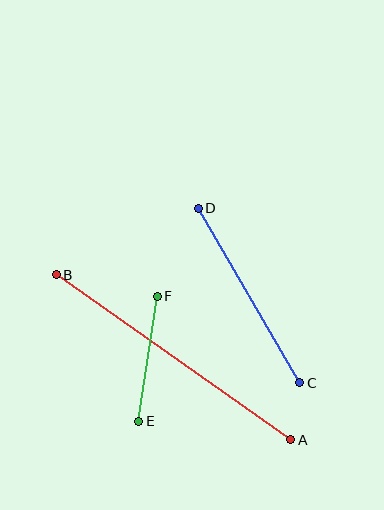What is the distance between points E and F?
The distance is approximately 126 pixels.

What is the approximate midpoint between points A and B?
The midpoint is at approximately (173, 357) pixels.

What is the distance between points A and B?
The distance is approximately 287 pixels.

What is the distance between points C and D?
The distance is approximately 202 pixels.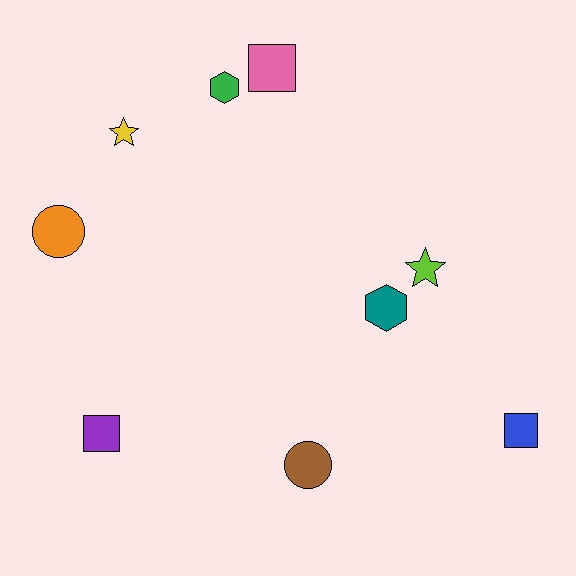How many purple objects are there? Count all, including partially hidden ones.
There is 1 purple object.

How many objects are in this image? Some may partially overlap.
There are 9 objects.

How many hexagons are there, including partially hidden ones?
There are 2 hexagons.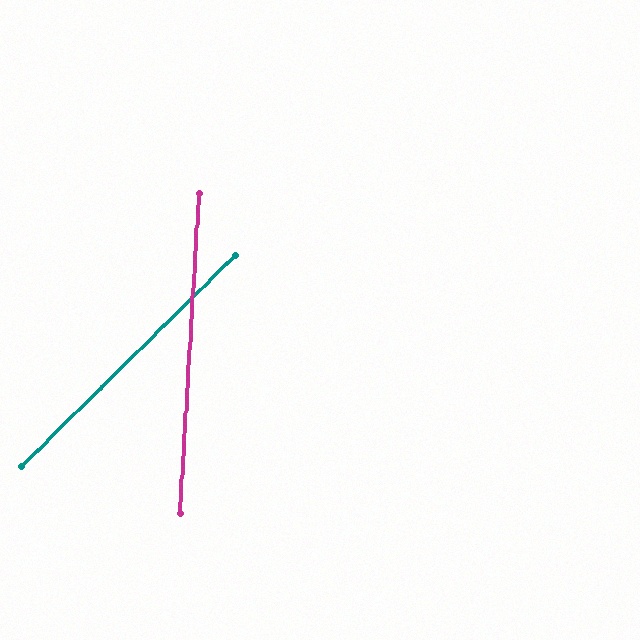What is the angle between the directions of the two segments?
Approximately 42 degrees.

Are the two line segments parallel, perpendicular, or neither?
Neither parallel nor perpendicular — they differ by about 42°.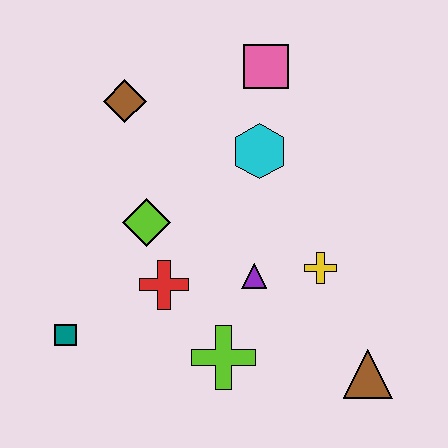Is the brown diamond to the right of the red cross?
No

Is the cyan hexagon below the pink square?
Yes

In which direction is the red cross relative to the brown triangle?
The red cross is to the left of the brown triangle.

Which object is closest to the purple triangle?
The yellow cross is closest to the purple triangle.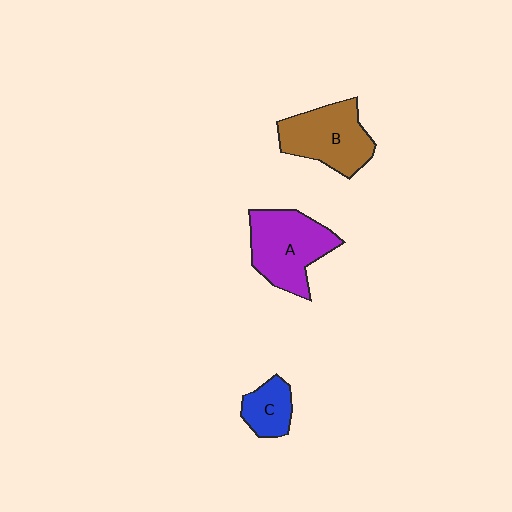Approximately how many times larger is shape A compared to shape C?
Approximately 2.2 times.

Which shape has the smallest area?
Shape C (blue).